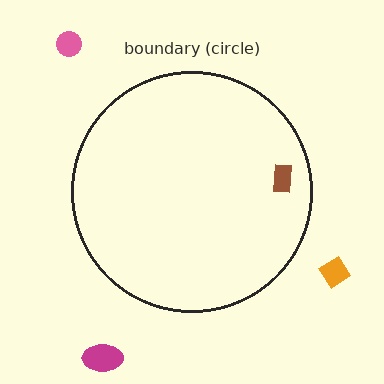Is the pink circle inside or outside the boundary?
Outside.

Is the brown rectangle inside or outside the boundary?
Inside.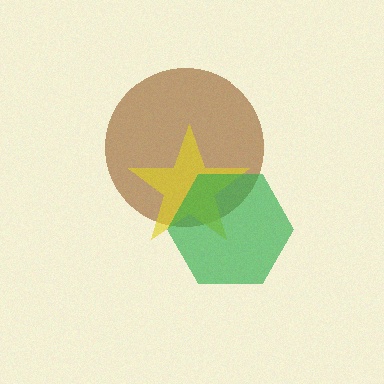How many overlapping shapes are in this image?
There are 3 overlapping shapes in the image.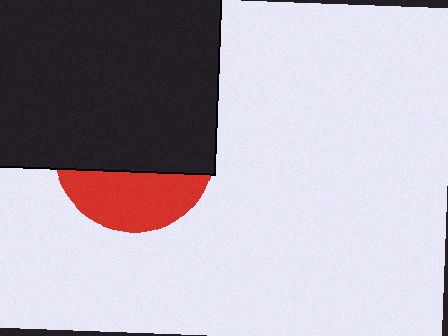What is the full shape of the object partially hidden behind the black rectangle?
The partially hidden object is a red circle.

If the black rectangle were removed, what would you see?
You would see the complete red circle.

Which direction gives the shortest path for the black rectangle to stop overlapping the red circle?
Moving up gives the shortest separation.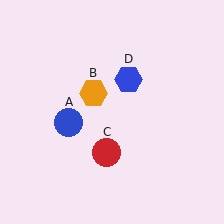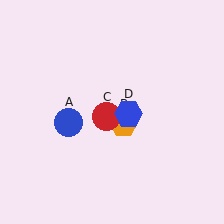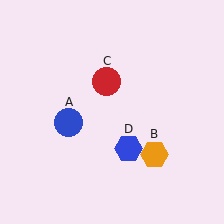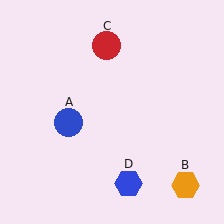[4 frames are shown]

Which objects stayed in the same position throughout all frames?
Blue circle (object A) remained stationary.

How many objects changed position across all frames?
3 objects changed position: orange hexagon (object B), red circle (object C), blue hexagon (object D).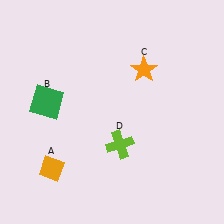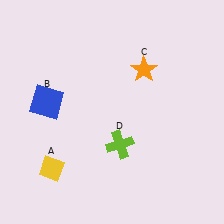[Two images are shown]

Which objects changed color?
A changed from orange to yellow. B changed from green to blue.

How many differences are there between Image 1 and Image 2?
There are 2 differences between the two images.